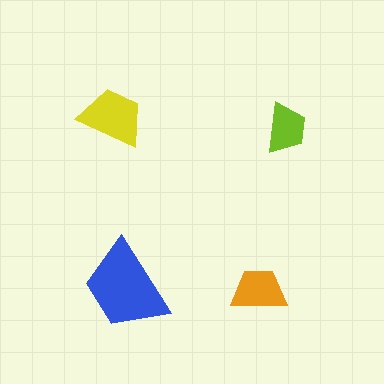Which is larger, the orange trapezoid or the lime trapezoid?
The orange one.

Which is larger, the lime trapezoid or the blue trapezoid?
The blue one.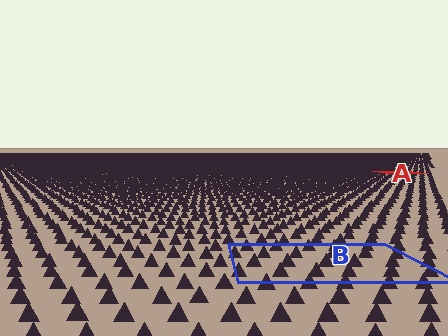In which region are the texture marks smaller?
The texture marks are smaller in region A, because it is farther away.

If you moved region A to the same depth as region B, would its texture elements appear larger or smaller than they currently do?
They would appear larger. At a closer depth, the same texture elements are projected at a bigger on-screen size.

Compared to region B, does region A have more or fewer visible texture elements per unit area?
Region A has more texture elements per unit area — they are packed more densely because it is farther away.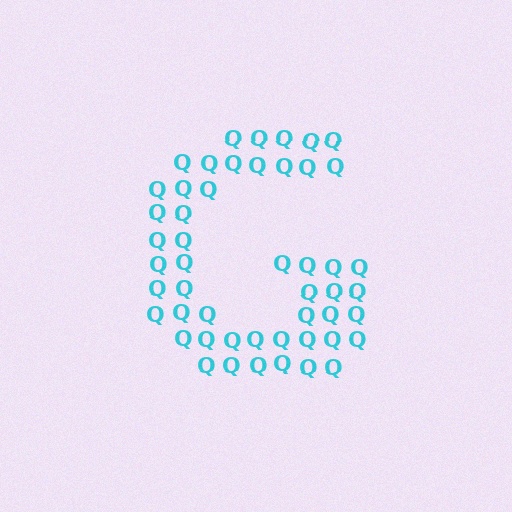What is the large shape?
The large shape is the letter G.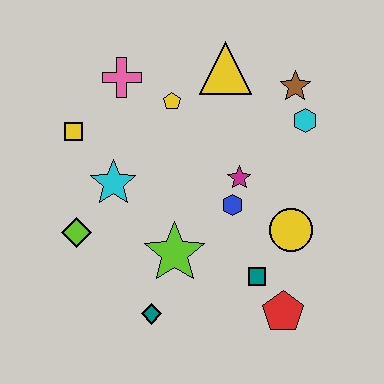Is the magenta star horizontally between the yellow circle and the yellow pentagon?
Yes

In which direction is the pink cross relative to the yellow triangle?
The pink cross is to the left of the yellow triangle.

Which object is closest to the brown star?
The cyan hexagon is closest to the brown star.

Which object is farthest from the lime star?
The brown star is farthest from the lime star.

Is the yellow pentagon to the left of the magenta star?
Yes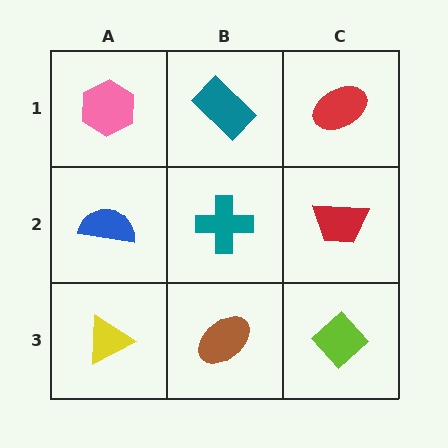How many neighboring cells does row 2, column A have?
3.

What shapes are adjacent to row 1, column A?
A blue semicircle (row 2, column A), a teal rectangle (row 1, column B).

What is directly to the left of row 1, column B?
A pink hexagon.